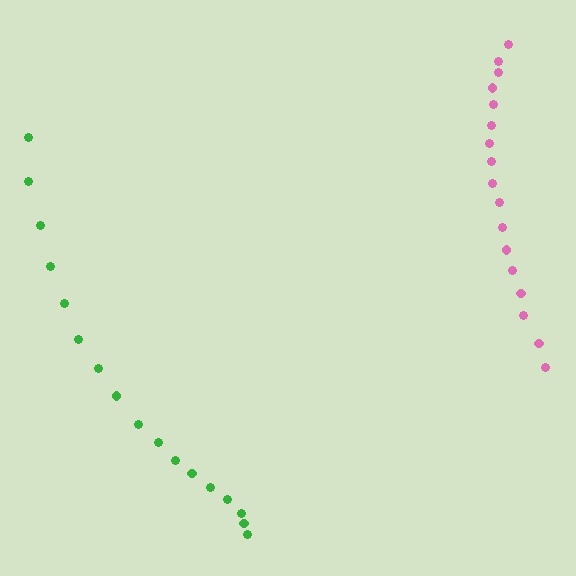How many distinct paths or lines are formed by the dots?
There are 2 distinct paths.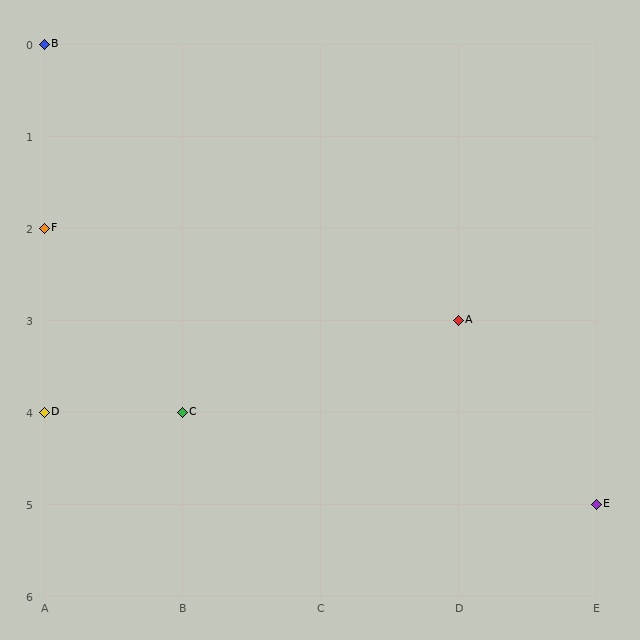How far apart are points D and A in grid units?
Points D and A are 3 columns and 1 row apart (about 3.2 grid units diagonally).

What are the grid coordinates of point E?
Point E is at grid coordinates (E, 5).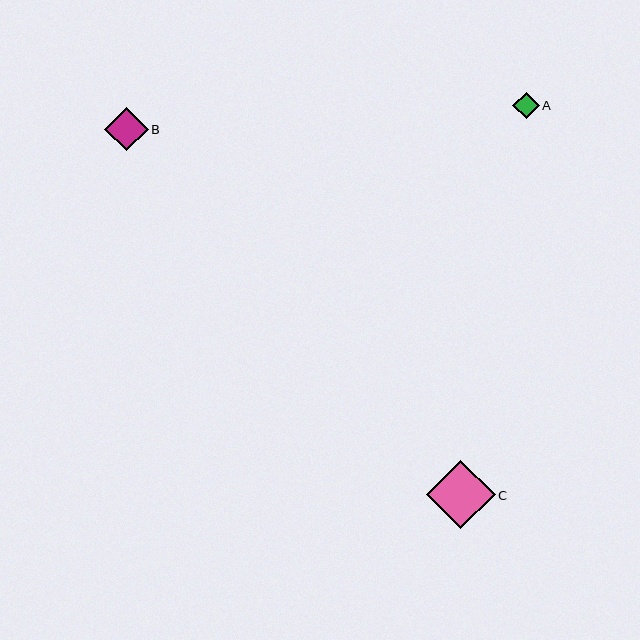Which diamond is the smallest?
Diamond A is the smallest with a size of approximately 27 pixels.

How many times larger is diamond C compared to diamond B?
Diamond C is approximately 1.6 times the size of diamond B.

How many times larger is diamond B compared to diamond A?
Diamond B is approximately 1.6 times the size of diamond A.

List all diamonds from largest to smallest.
From largest to smallest: C, B, A.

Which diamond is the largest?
Diamond C is the largest with a size of approximately 69 pixels.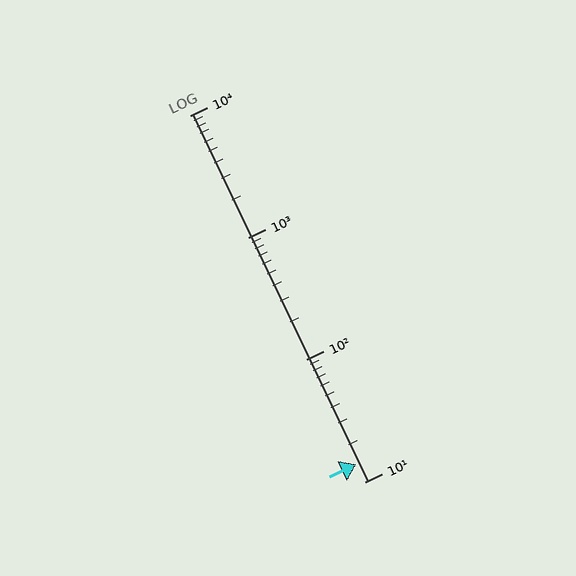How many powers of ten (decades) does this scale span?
The scale spans 3 decades, from 10 to 10000.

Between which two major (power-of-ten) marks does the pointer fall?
The pointer is between 10 and 100.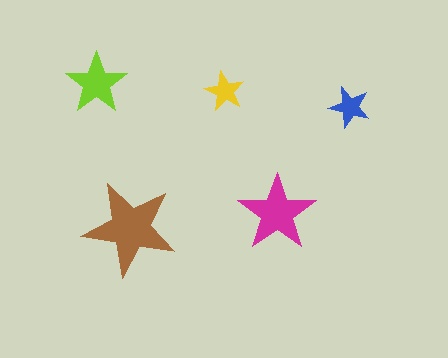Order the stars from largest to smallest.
the brown one, the magenta one, the lime one, the blue one, the yellow one.